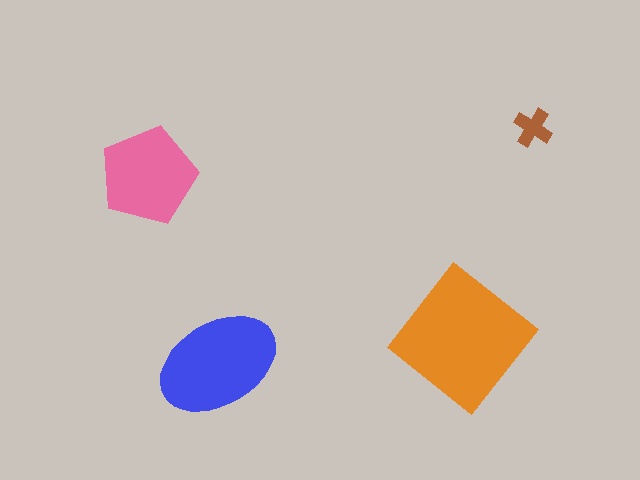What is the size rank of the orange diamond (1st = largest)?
1st.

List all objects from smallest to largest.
The brown cross, the pink pentagon, the blue ellipse, the orange diamond.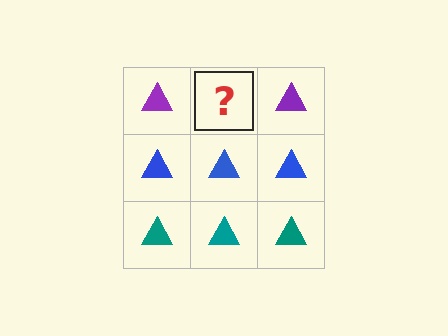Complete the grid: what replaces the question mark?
The question mark should be replaced with a purple triangle.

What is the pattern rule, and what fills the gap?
The rule is that each row has a consistent color. The gap should be filled with a purple triangle.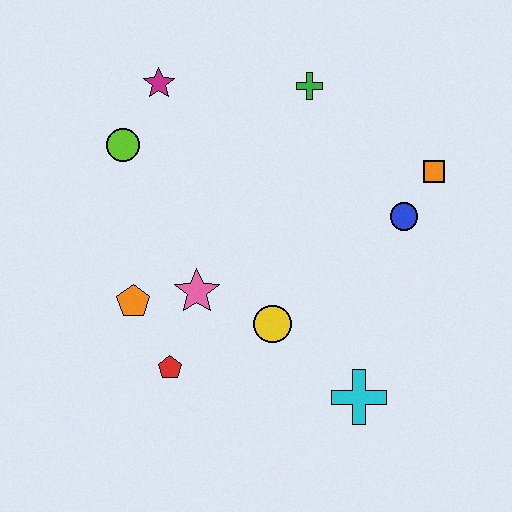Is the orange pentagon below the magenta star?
Yes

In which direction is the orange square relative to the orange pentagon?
The orange square is to the right of the orange pentagon.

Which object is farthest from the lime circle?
The cyan cross is farthest from the lime circle.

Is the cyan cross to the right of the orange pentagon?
Yes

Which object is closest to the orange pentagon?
The pink star is closest to the orange pentagon.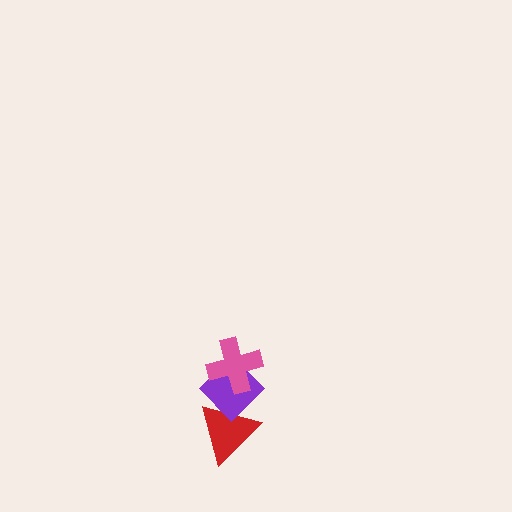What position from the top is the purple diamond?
The purple diamond is 2nd from the top.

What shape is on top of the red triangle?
The purple diamond is on top of the red triangle.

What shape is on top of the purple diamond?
The pink cross is on top of the purple diamond.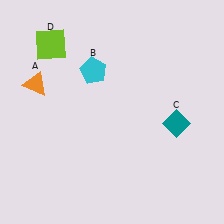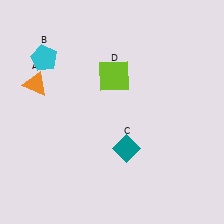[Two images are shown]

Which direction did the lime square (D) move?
The lime square (D) moved right.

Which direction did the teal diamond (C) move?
The teal diamond (C) moved left.